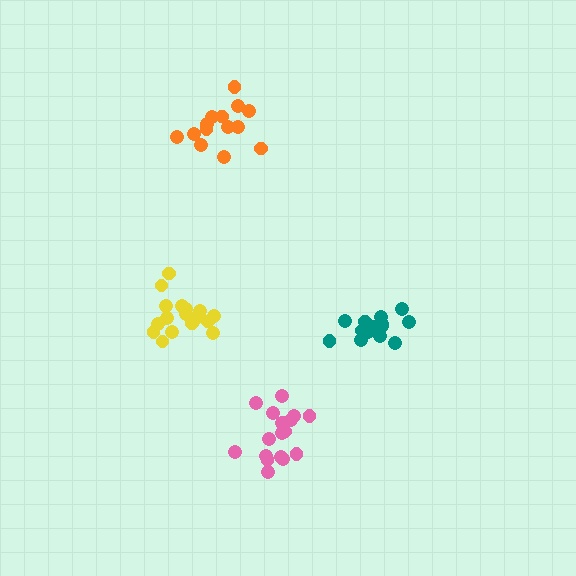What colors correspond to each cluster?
The clusters are colored: orange, pink, yellow, teal.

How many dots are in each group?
Group 1: 14 dots, Group 2: 18 dots, Group 3: 17 dots, Group 4: 16 dots (65 total).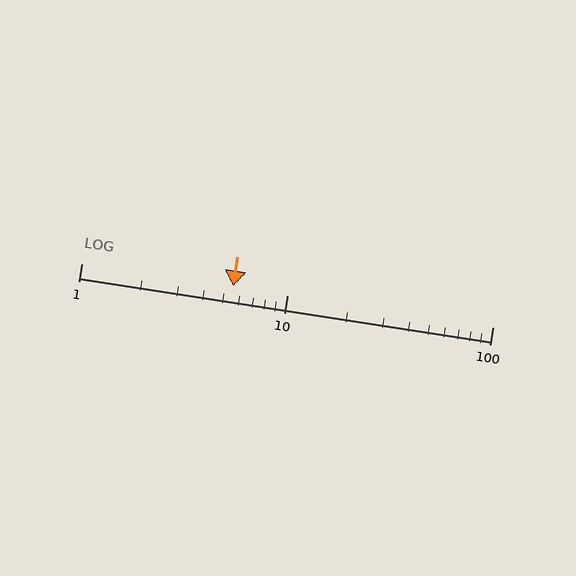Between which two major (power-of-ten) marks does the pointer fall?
The pointer is between 1 and 10.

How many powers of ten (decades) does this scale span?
The scale spans 2 decades, from 1 to 100.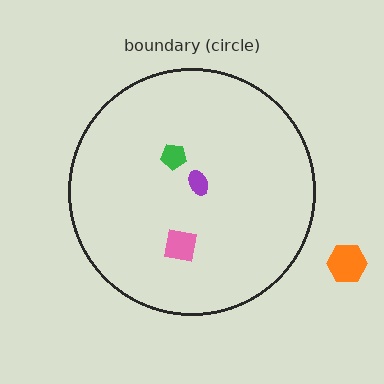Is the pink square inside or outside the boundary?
Inside.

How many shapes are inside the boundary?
3 inside, 1 outside.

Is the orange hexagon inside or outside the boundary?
Outside.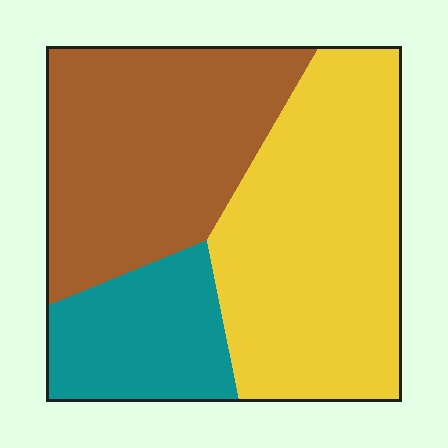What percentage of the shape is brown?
Brown takes up about three eighths (3/8) of the shape.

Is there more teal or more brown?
Brown.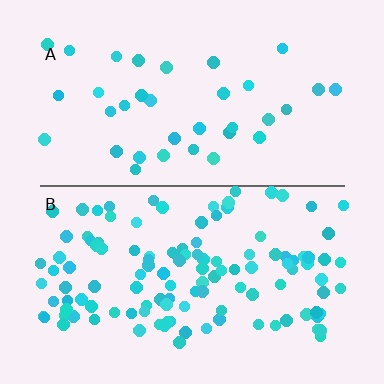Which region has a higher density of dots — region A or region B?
B (the bottom).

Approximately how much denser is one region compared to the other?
Approximately 3.4× — region B over region A.